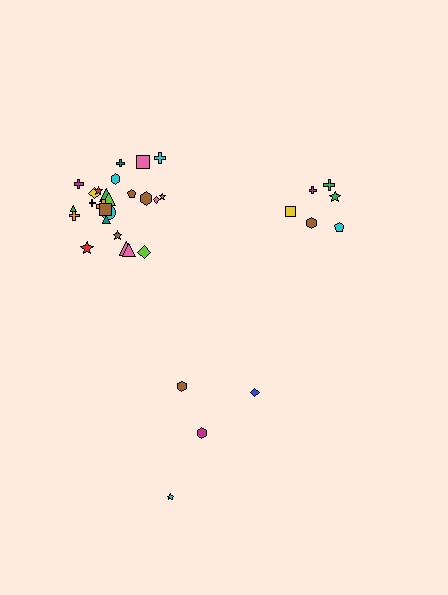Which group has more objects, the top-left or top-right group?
The top-left group.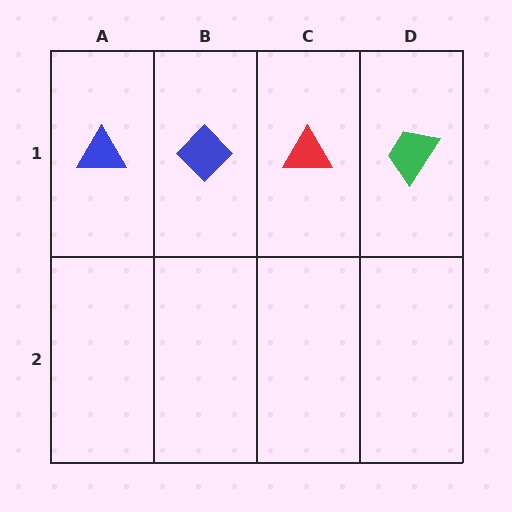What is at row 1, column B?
A blue diamond.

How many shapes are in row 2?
0 shapes.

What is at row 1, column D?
A green trapezoid.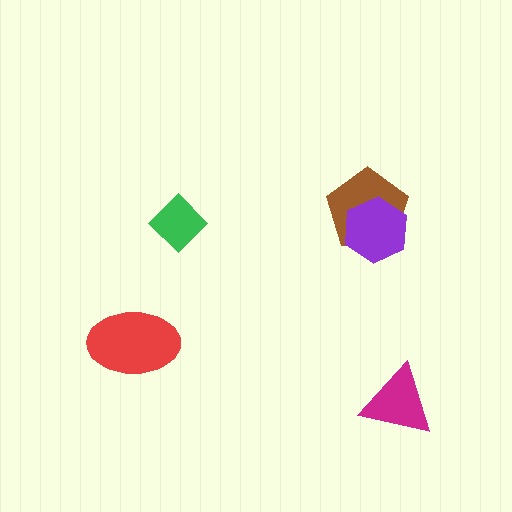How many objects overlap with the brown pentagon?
1 object overlaps with the brown pentagon.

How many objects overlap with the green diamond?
0 objects overlap with the green diamond.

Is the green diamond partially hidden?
No, no other shape covers it.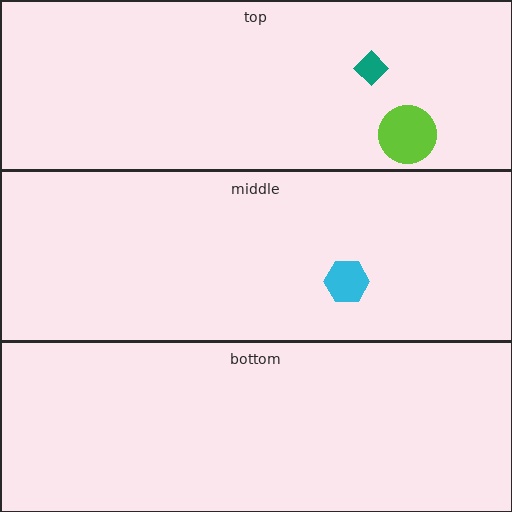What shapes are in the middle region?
The cyan hexagon.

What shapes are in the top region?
The lime circle, the teal diamond.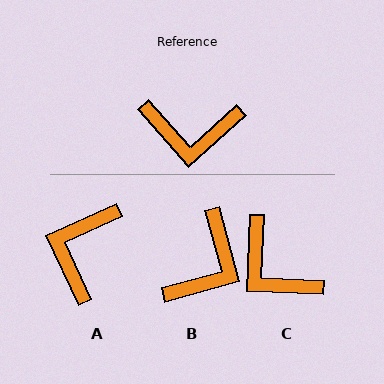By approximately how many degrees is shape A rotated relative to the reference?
Approximately 107 degrees clockwise.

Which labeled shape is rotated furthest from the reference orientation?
A, about 107 degrees away.